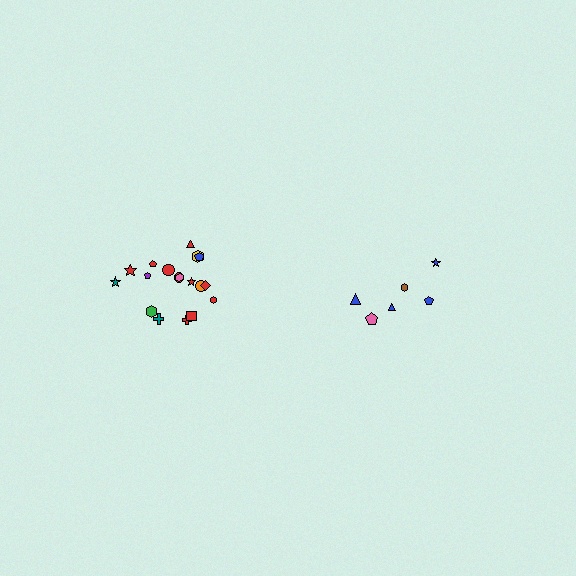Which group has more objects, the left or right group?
The left group.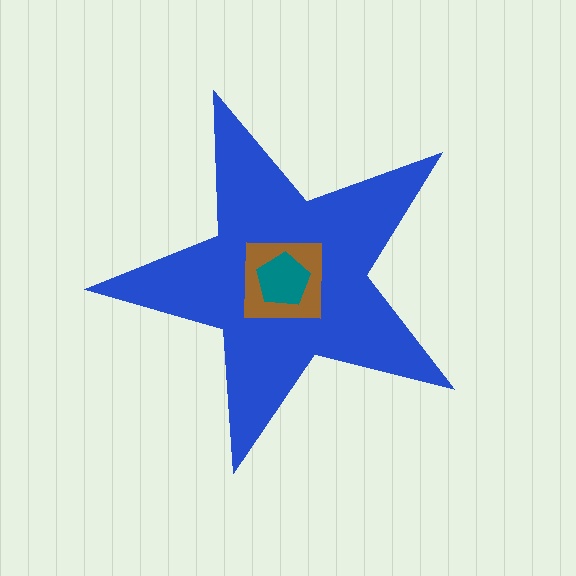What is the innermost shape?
The teal pentagon.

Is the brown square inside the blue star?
Yes.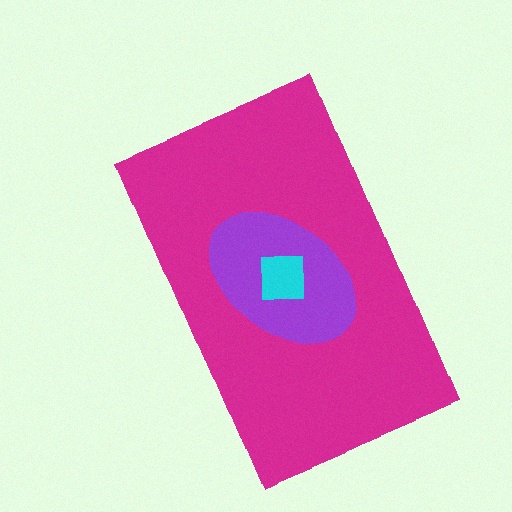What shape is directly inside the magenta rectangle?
The purple ellipse.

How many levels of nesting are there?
3.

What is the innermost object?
The cyan square.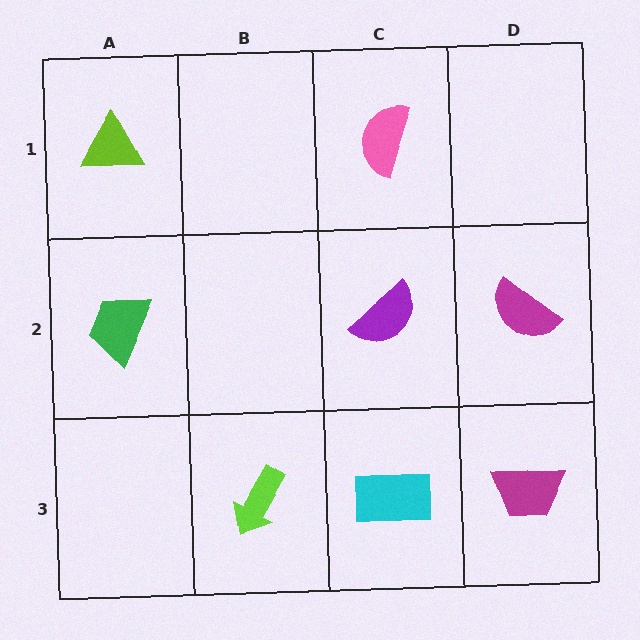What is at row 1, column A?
A lime triangle.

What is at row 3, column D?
A magenta trapezoid.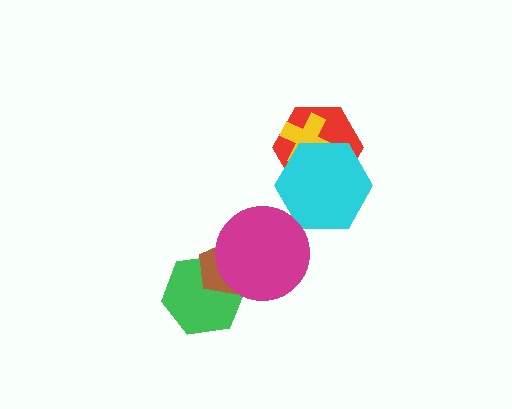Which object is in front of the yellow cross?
The cyan hexagon is in front of the yellow cross.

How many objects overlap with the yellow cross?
2 objects overlap with the yellow cross.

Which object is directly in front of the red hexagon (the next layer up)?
The yellow cross is directly in front of the red hexagon.